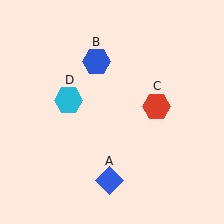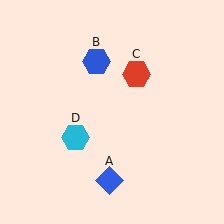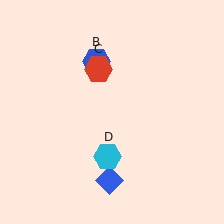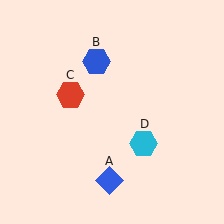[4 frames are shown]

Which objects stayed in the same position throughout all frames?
Blue diamond (object A) and blue hexagon (object B) remained stationary.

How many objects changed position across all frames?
2 objects changed position: red hexagon (object C), cyan hexagon (object D).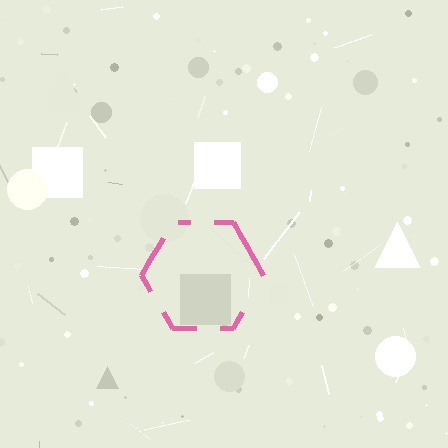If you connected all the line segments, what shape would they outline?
They would outline a hexagon.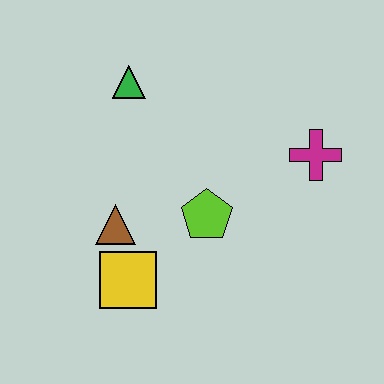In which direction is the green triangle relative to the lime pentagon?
The green triangle is above the lime pentagon.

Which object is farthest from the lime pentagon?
The green triangle is farthest from the lime pentagon.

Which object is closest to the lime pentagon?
The brown triangle is closest to the lime pentagon.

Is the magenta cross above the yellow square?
Yes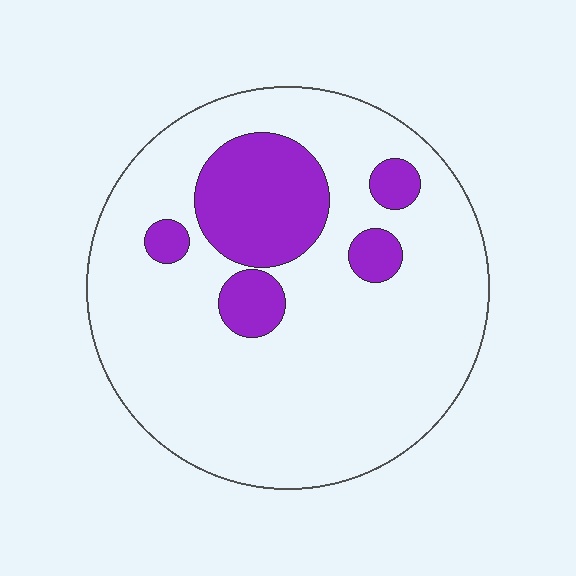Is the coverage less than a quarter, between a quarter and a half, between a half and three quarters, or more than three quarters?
Less than a quarter.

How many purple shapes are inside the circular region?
5.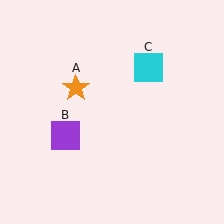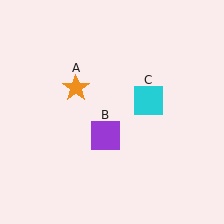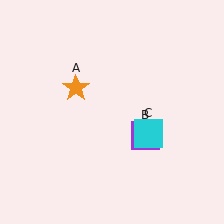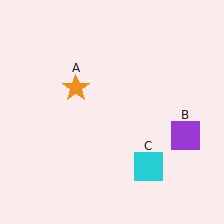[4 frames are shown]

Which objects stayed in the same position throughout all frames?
Orange star (object A) remained stationary.